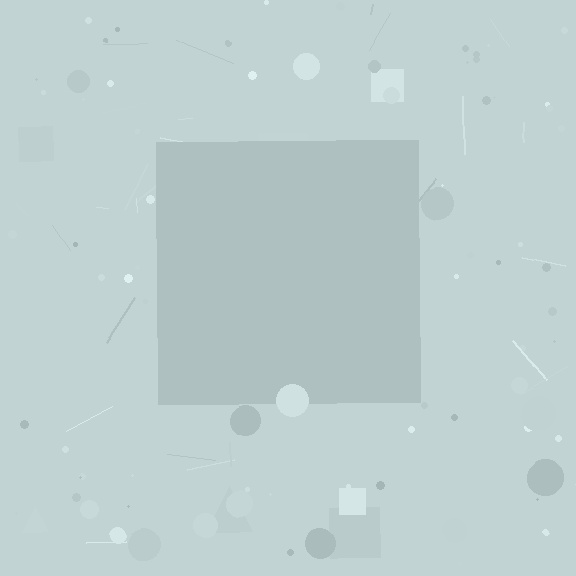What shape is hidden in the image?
A square is hidden in the image.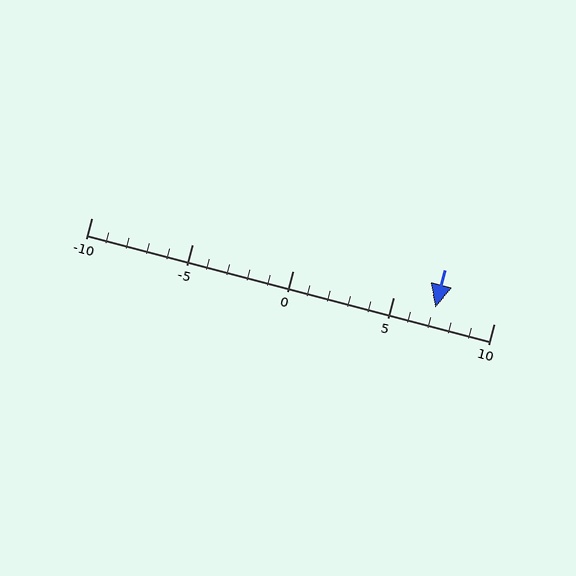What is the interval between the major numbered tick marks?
The major tick marks are spaced 5 units apart.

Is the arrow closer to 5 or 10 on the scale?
The arrow is closer to 5.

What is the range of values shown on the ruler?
The ruler shows values from -10 to 10.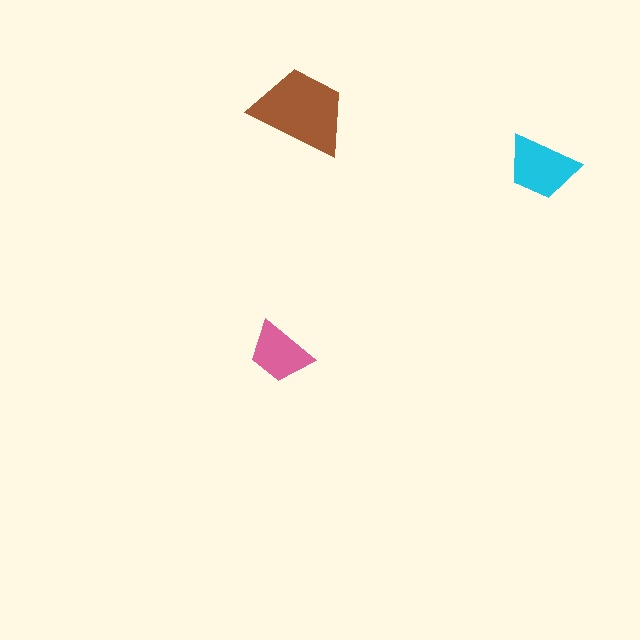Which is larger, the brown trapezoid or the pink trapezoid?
The brown one.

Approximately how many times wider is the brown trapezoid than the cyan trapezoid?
About 1.5 times wider.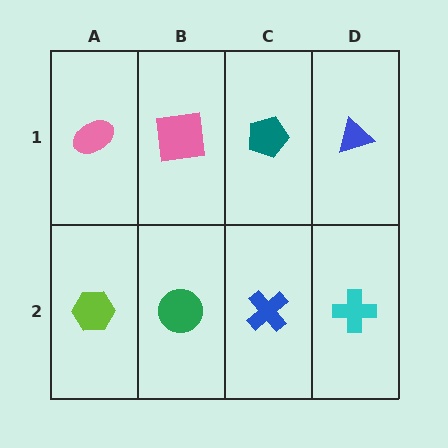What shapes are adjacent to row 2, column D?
A blue triangle (row 1, column D), a blue cross (row 2, column C).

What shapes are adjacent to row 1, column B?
A green circle (row 2, column B), a pink ellipse (row 1, column A), a teal pentagon (row 1, column C).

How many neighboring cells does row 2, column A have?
2.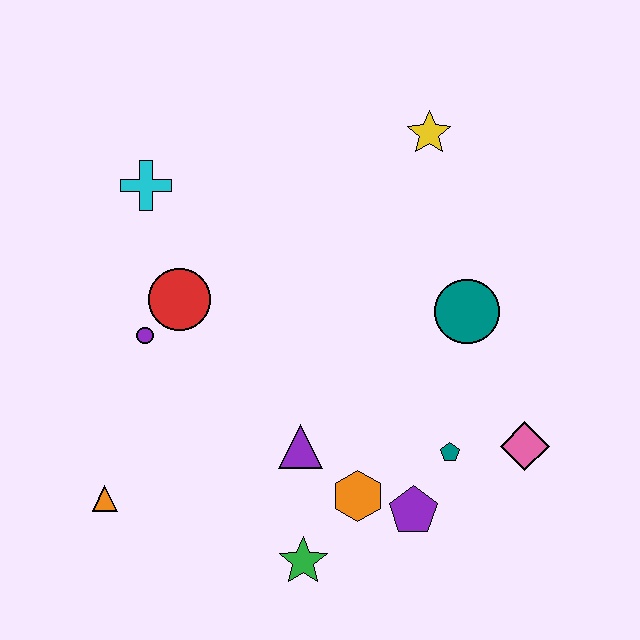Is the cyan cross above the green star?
Yes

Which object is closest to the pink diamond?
The teal pentagon is closest to the pink diamond.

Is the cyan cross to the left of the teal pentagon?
Yes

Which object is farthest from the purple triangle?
The yellow star is farthest from the purple triangle.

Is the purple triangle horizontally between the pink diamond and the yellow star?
No